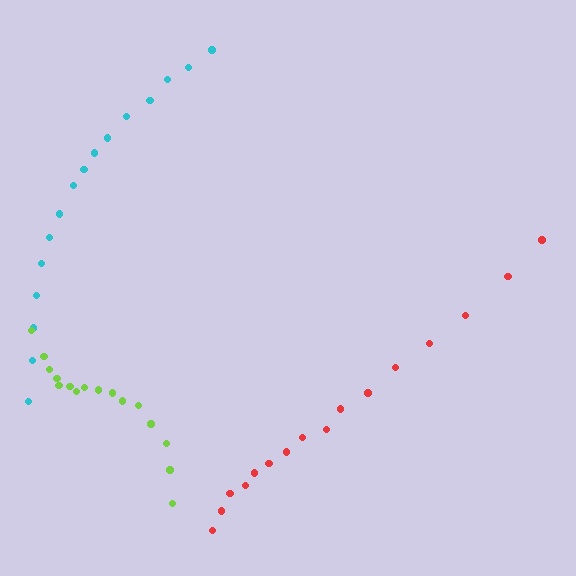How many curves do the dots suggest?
There are 3 distinct paths.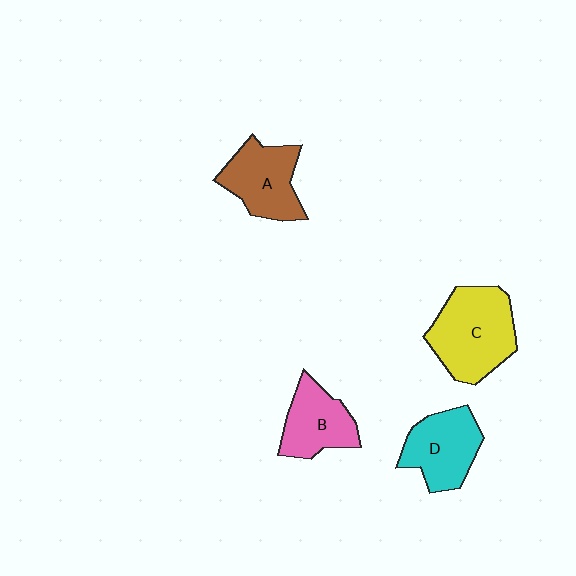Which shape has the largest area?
Shape C (yellow).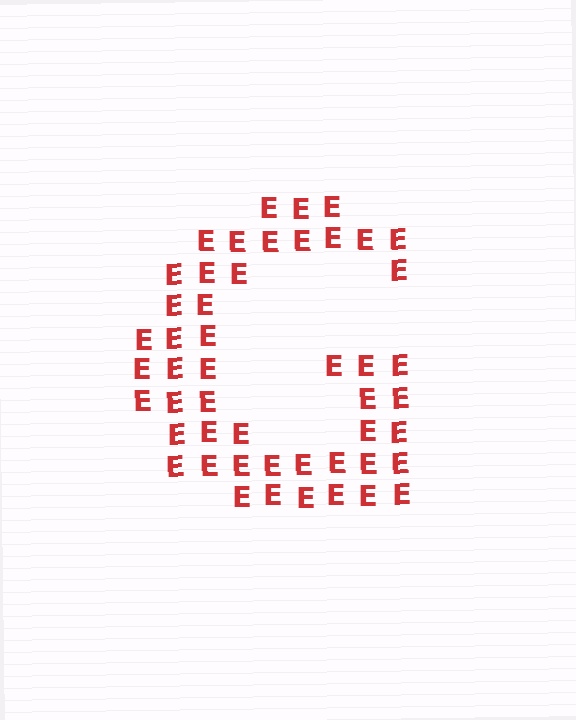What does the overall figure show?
The overall figure shows the letter G.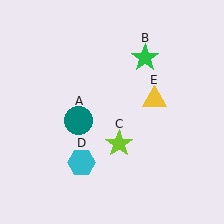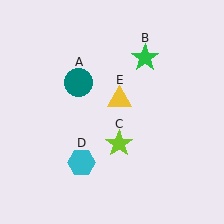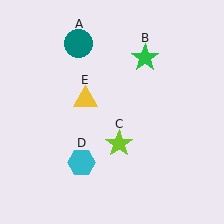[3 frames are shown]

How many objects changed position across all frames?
2 objects changed position: teal circle (object A), yellow triangle (object E).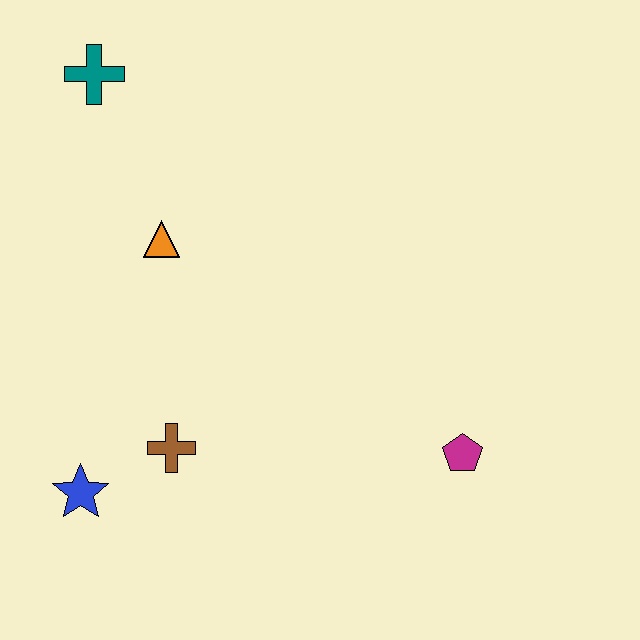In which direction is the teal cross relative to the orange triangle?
The teal cross is above the orange triangle.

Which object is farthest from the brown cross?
The teal cross is farthest from the brown cross.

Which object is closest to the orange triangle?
The teal cross is closest to the orange triangle.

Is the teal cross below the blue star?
No